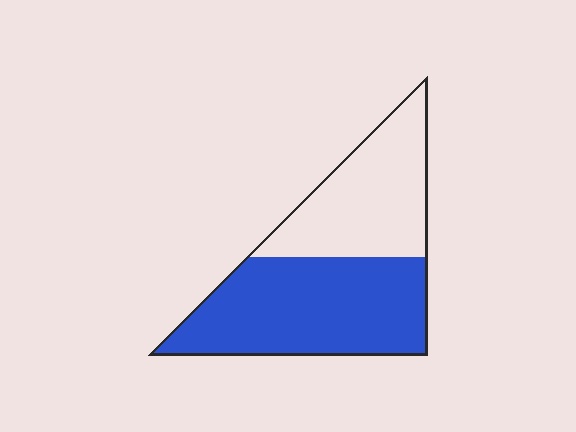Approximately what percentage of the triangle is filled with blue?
Approximately 60%.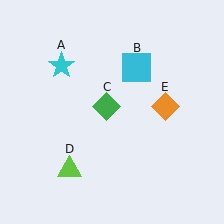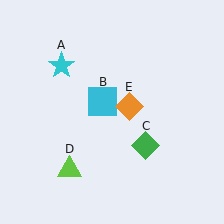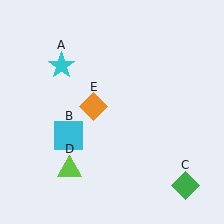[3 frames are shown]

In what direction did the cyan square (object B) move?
The cyan square (object B) moved down and to the left.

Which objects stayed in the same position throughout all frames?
Cyan star (object A) and lime triangle (object D) remained stationary.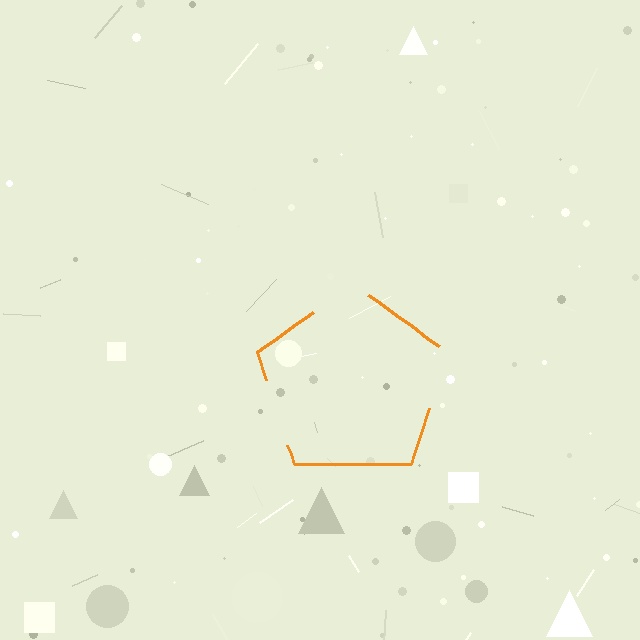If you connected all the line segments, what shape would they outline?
They would outline a pentagon.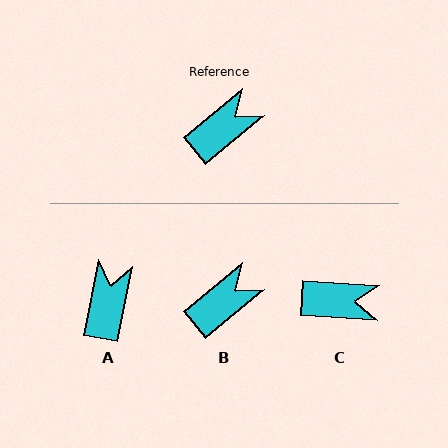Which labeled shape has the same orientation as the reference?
B.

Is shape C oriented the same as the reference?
No, it is off by about 43 degrees.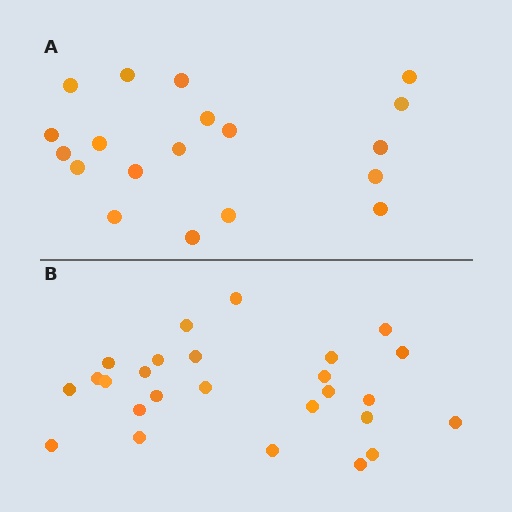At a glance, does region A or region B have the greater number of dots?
Region B (the bottom region) has more dots.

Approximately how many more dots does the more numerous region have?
Region B has roughly 8 or so more dots than region A.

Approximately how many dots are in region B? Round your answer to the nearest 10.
About 30 dots. (The exact count is 26, which rounds to 30.)